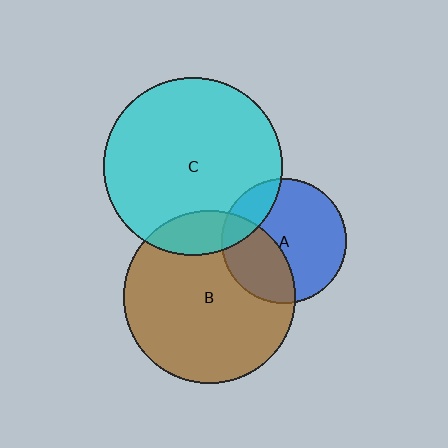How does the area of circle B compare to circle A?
Approximately 1.9 times.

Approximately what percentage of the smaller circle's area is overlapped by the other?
Approximately 20%.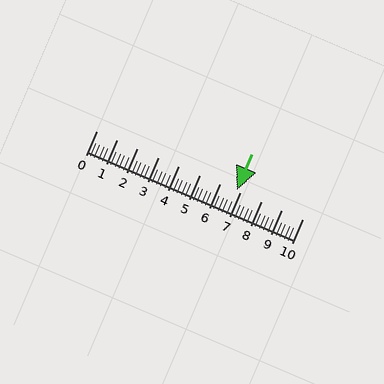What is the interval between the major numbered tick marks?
The major tick marks are spaced 1 units apart.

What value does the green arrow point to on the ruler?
The green arrow points to approximately 6.8.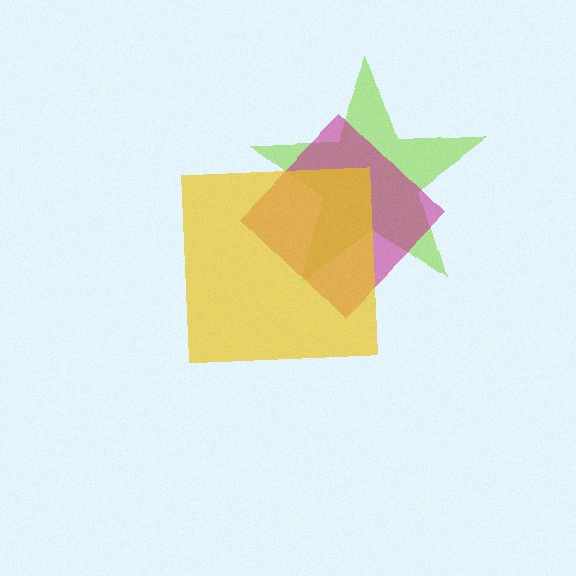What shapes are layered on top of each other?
The layered shapes are: a lime star, a magenta diamond, a yellow square.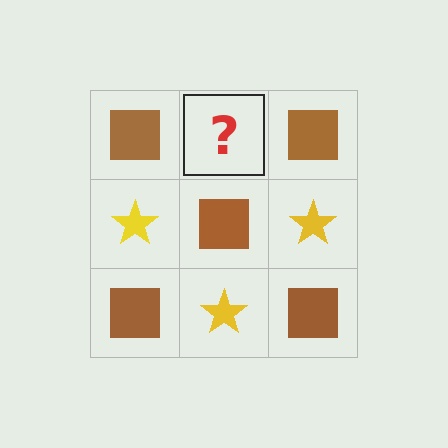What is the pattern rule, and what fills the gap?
The rule is that it alternates brown square and yellow star in a checkerboard pattern. The gap should be filled with a yellow star.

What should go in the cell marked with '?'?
The missing cell should contain a yellow star.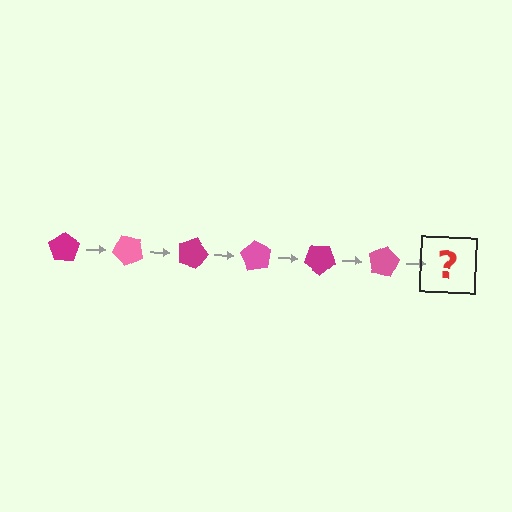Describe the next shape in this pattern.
It should be a magenta pentagon, rotated 270 degrees from the start.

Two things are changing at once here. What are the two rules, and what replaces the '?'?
The two rules are that it rotates 45 degrees each step and the color cycles through magenta and pink. The '?' should be a magenta pentagon, rotated 270 degrees from the start.